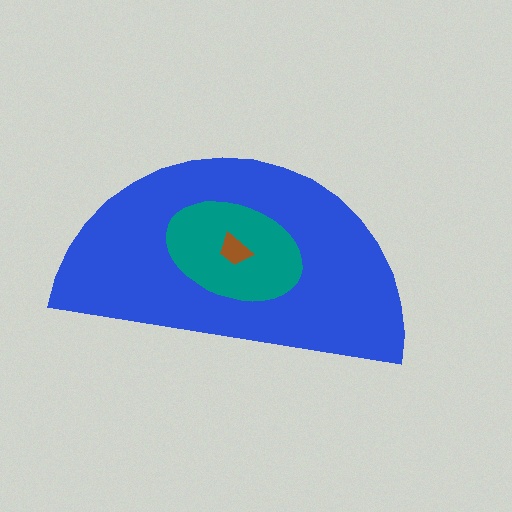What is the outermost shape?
The blue semicircle.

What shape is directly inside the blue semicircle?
The teal ellipse.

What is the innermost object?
The brown trapezoid.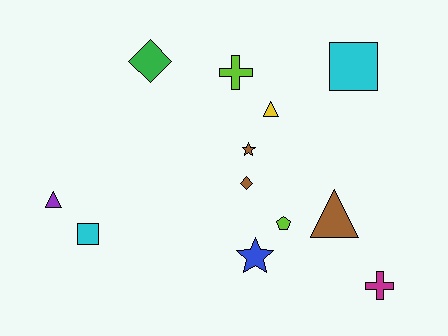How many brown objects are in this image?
There are 3 brown objects.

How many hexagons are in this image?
There are no hexagons.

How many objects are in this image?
There are 12 objects.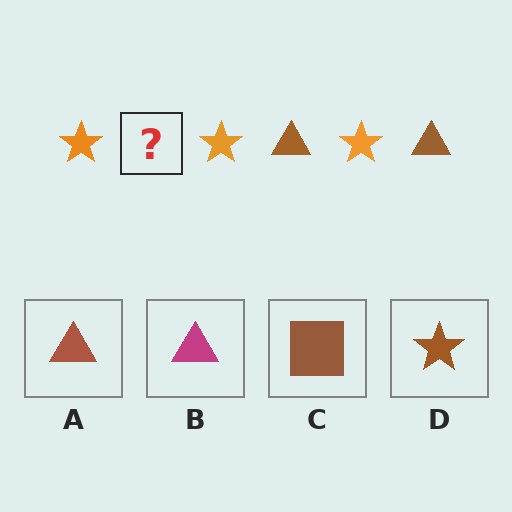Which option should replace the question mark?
Option A.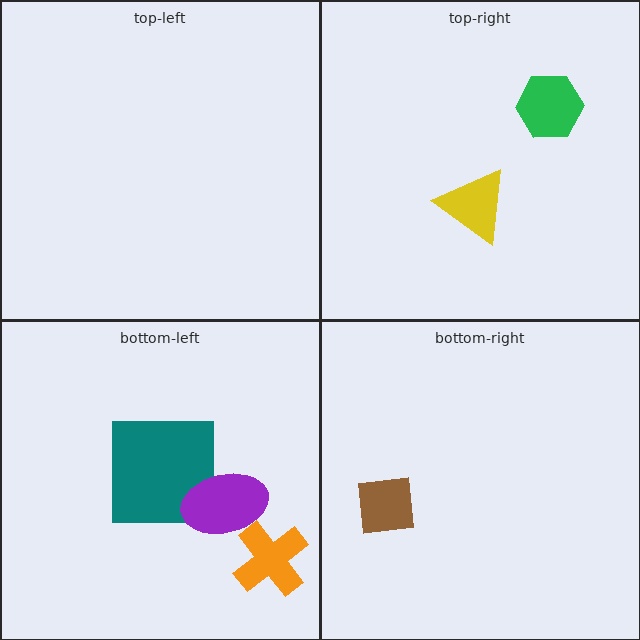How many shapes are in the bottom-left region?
3.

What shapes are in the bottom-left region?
The orange cross, the teal square, the purple ellipse.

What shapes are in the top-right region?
The green hexagon, the yellow triangle.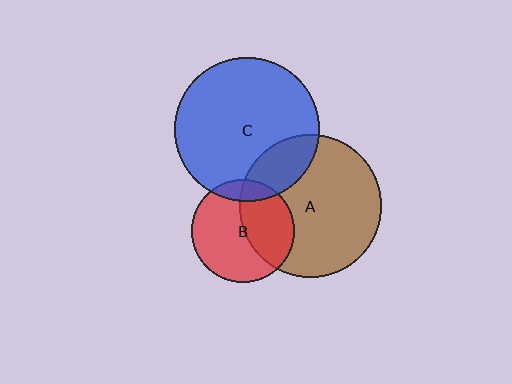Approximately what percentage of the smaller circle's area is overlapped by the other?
Approximately 20%.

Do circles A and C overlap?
Yes.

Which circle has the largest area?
Circle C (blue).